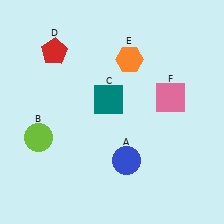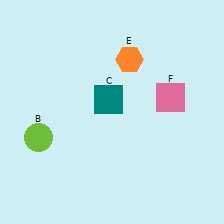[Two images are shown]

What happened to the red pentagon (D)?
The red pentagon (D) was removed in Image 2. It was in the top-left area of Image 1.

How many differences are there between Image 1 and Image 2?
There are 2 differences between the two images.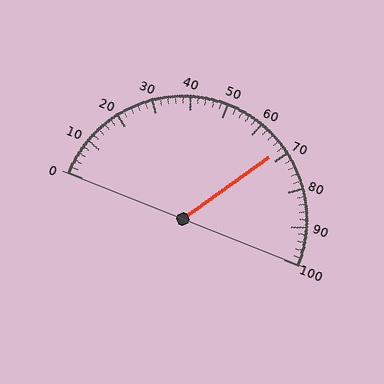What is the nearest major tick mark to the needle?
The nearest major tick mark is 70.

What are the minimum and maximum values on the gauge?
The gauge ranges from 0 to 100.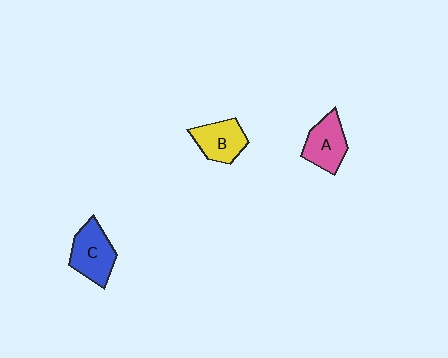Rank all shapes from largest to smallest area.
From largest to smallest: C (blue), A (pink), B (yellow).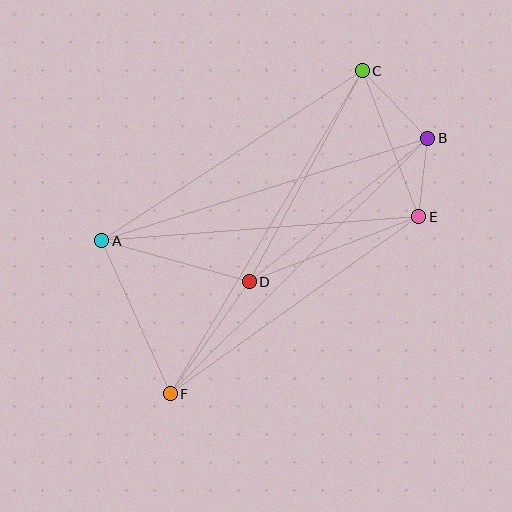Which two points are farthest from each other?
Points C and F are farthest from each other.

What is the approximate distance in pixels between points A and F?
The distance between A and F is approximately 168 pixels.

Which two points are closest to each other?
Points B and E are closest to each other.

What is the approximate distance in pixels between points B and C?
The distance between B and C is approximately 94 pixels.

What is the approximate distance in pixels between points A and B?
The distance between A and B is approximately 342 pixels.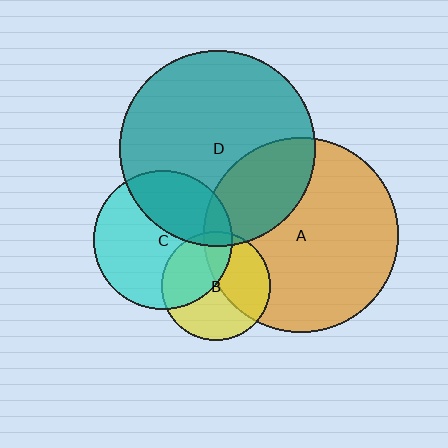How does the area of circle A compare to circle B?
Approximately 3.2 times.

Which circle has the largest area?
Circle D (teal).